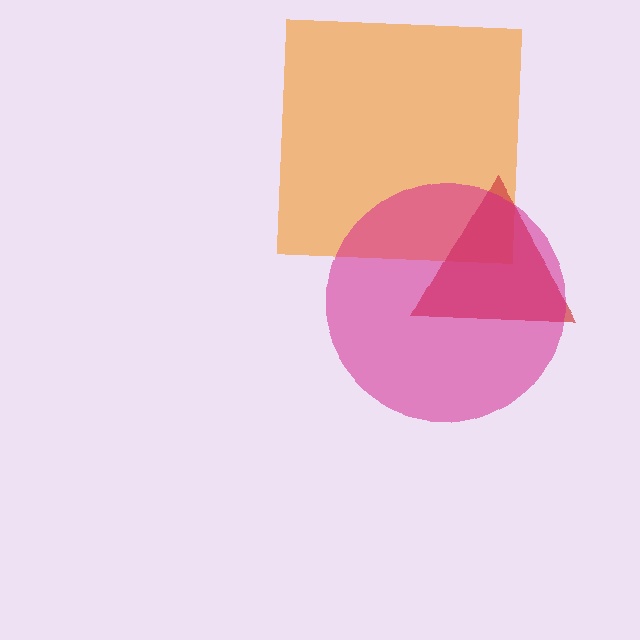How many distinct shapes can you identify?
There are 3 distinct shapes: an orange square, a red triangle, a magenta circle.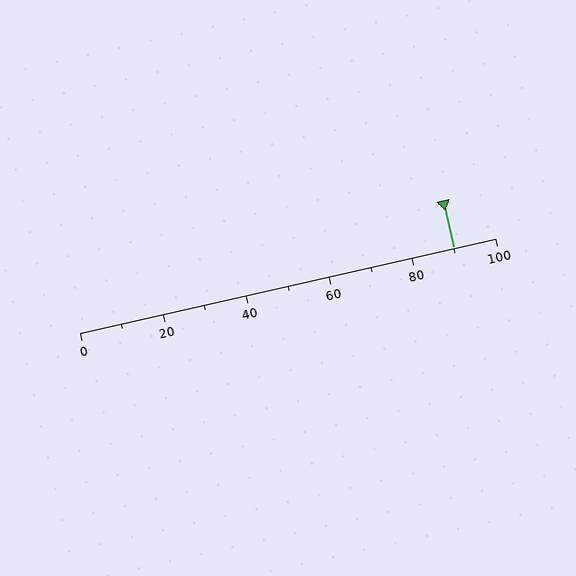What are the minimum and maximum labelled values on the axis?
The axis runs from 0 to 100.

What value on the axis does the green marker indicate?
The marker indicates approximately 90.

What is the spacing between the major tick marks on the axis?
The major ticks are spaced 20 apart.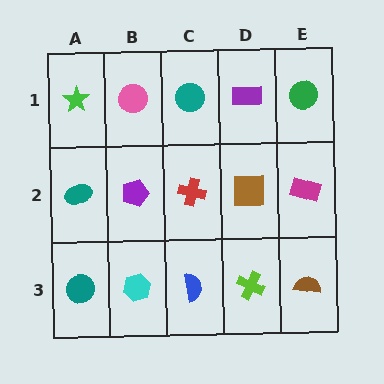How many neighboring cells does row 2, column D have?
4.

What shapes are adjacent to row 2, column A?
A green star (row 1, column A), a teal circle (row 3, column A), a purple pentagon (row 2, column B).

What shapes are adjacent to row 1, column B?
A purple pentagon (row 2, column B), a green star (row 1, column A), a teal circle (row 1, column C).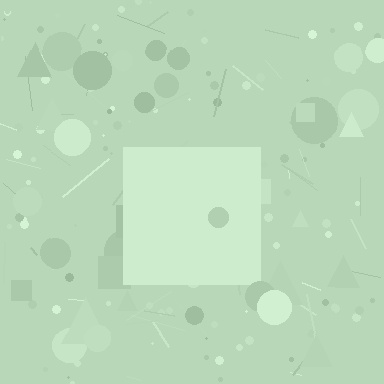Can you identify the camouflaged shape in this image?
The camouflaged shape is a square.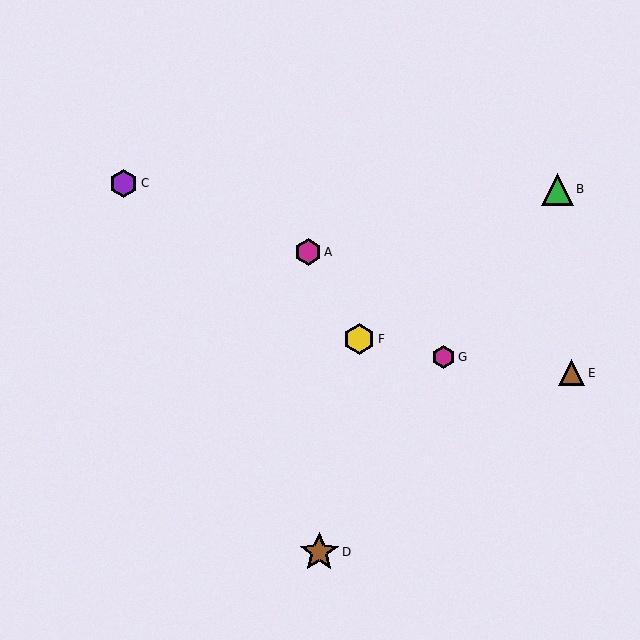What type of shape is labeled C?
Shape C is a purple hexagon.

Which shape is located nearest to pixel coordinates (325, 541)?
The brown star (labeled D) at (319, 552) is nearest to that location.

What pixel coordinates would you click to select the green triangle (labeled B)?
Click at (557, 189) to select the green triangle B.